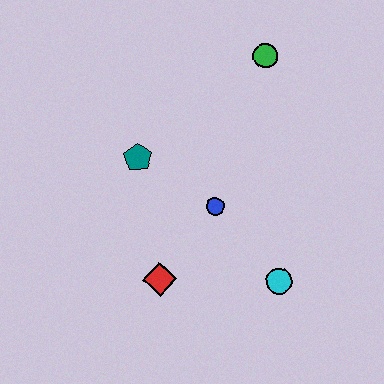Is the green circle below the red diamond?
No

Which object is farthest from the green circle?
The red diamond is farthest from the green circle.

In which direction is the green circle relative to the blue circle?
The green circle is above the blue circle.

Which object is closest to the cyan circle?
The blue circle is closest to the cyan circle.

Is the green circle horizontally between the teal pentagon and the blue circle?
No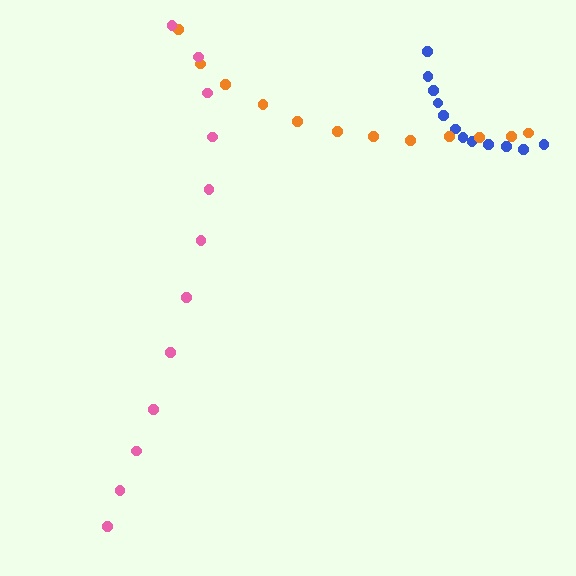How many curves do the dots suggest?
There are 3 distinct paths.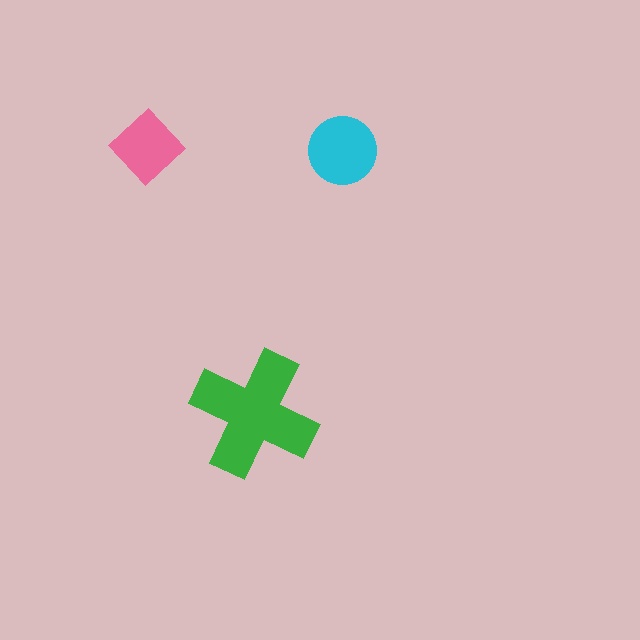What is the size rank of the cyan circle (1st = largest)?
2nd.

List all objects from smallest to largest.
The pink diamond, the cyan circle, the green cross.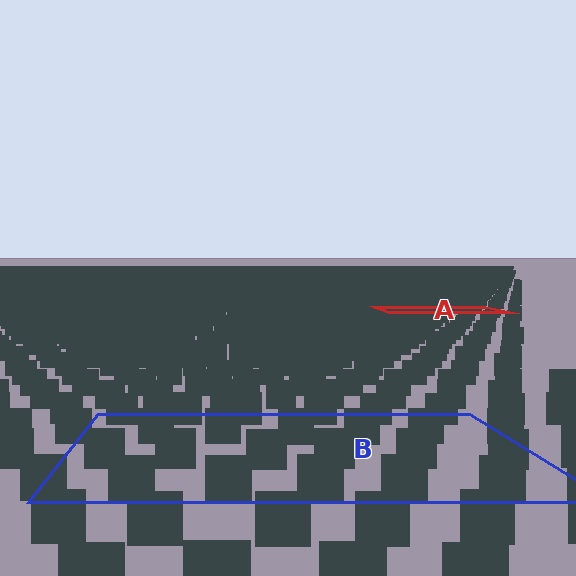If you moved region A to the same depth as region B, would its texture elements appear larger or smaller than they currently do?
They would appear larger. At a closer depth, the same texture elements are projected at a bigger on-screen size.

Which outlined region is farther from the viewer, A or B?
Region A is farther from the viewer — the texture elements inside it appear smaller and more densely packed.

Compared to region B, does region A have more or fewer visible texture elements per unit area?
Region A has more texture elements per unit area — they are packed more densely because it is farther away.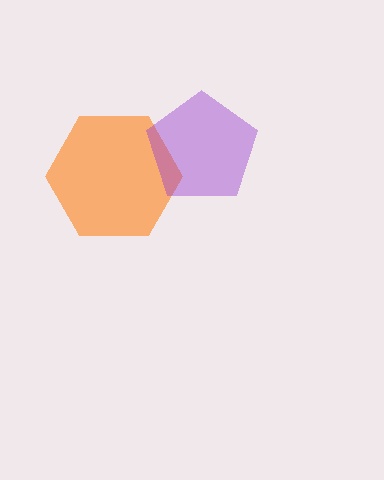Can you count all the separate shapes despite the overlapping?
Yes, there are 2 separate shapes.